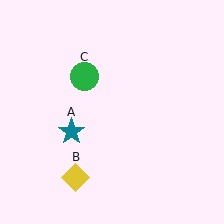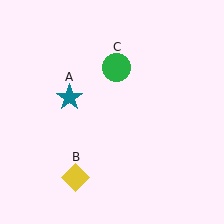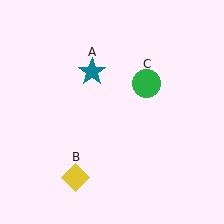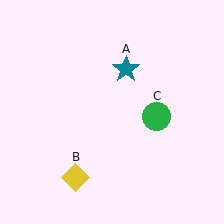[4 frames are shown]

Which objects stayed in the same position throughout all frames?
Yellow diamond (object B) remained stationary.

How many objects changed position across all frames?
2 objects changed position: teal star (object A), green circle (object C).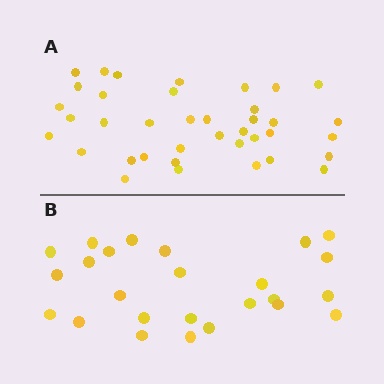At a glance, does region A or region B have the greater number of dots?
Region A (the top region) has more dots.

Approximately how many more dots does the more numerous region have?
Region A has approximately 15 more dots than region B.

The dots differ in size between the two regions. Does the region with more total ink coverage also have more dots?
No. Region B has more total ink coverage because its dots are larger, but region A actually contains more individual dots. Total area can be misleading — the number of items is what matters here.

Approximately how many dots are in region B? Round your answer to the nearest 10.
About 20 dots. (The exact count is 25, which rounds to 20.)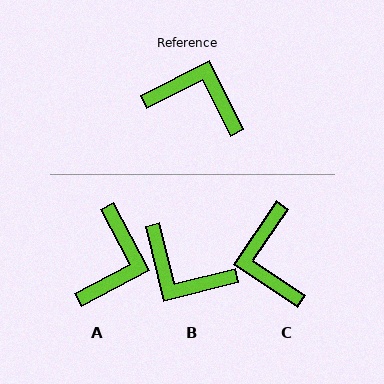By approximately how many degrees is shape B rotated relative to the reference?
Approximately 167 degrees counter-clockwise.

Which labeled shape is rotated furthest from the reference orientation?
B, about 167 degrees away.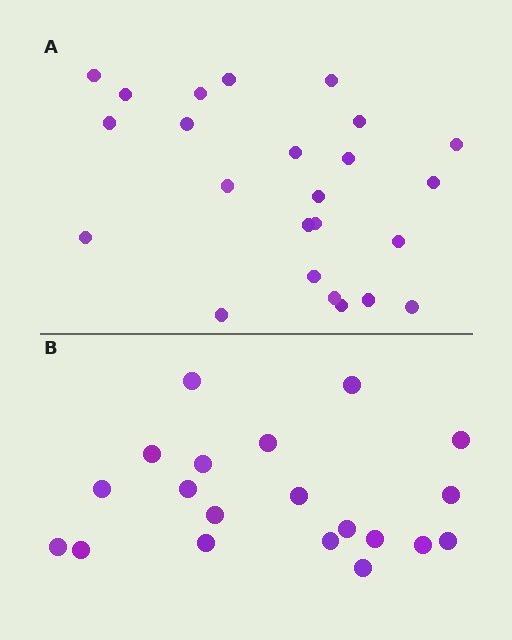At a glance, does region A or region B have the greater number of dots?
Region A (the top region) has more dots.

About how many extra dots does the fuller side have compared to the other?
Region A has about 4 more dots than region B.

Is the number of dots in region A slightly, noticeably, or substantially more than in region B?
Region A has only slightly more — the two regions are fairly close. The ratio is roughly 1.2 to 1.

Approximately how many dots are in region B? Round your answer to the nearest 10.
About 20 dots.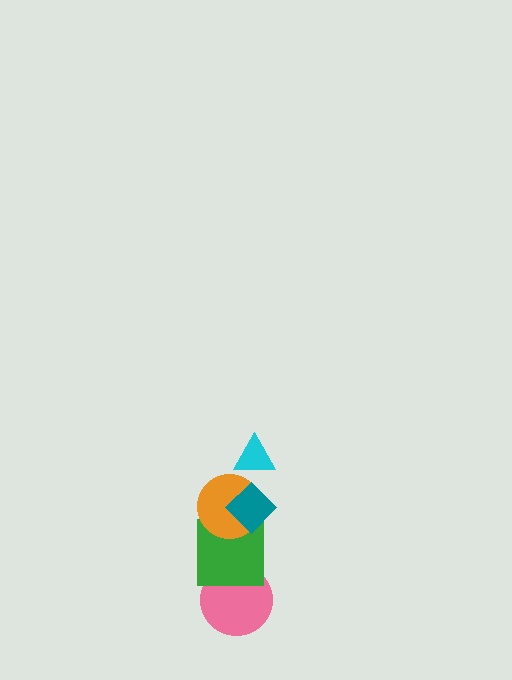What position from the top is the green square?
The green square is 4th from the top.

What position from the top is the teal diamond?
The teal diamond is 2nd from the top.